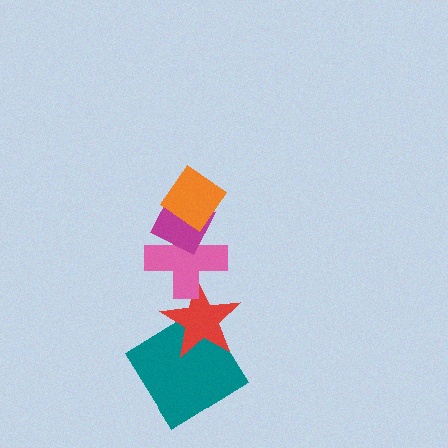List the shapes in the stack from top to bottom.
From top to bottom: the orange diamond, the magenta diamond, the pink cross, the red star, the teal diamond.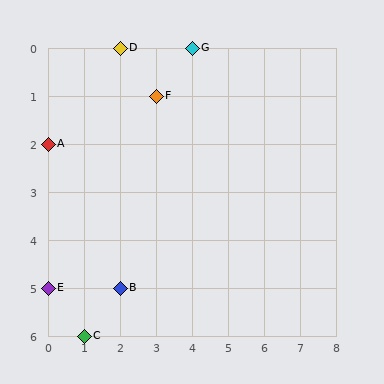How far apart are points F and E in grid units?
Points F and E are 3 columns and 4 rows apart (about 5.0 grid units diagonally).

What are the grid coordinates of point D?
Point D is at grid coordinates (2, 0).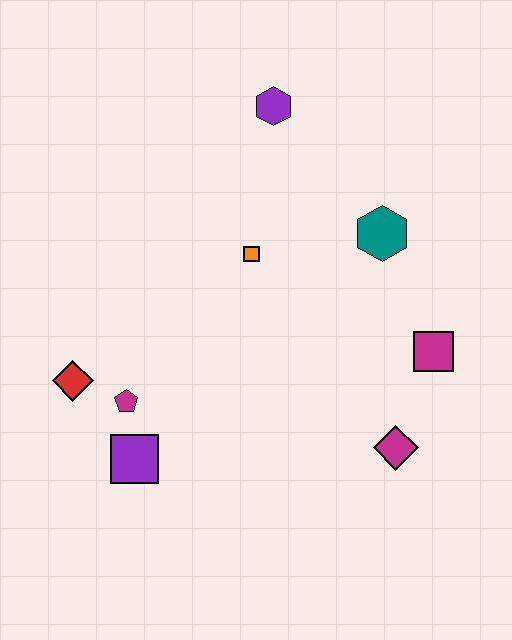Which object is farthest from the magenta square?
The red diamond is farthest from the magenta square.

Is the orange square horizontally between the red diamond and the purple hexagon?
Yes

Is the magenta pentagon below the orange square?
Yes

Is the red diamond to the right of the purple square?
No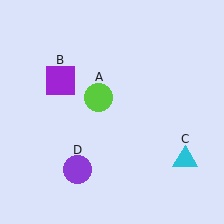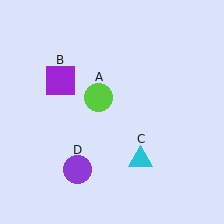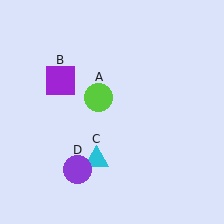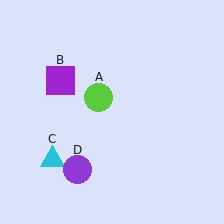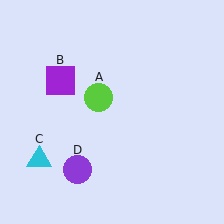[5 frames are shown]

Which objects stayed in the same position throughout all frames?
Lime circle (object A) and purple square (object B) and purple circle (object D) remained stationary.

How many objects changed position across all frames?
1 object changed position: cyan triangle (object C).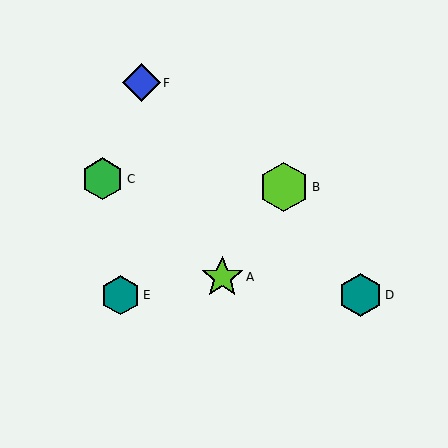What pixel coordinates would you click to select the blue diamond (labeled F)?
Click at (141, 83) to select the blue diamond F.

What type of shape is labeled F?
Shape F is a blue diamond.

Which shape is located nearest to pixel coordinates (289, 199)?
The lime hexagon (labeled B) at (284, 187) is nearest to that location.